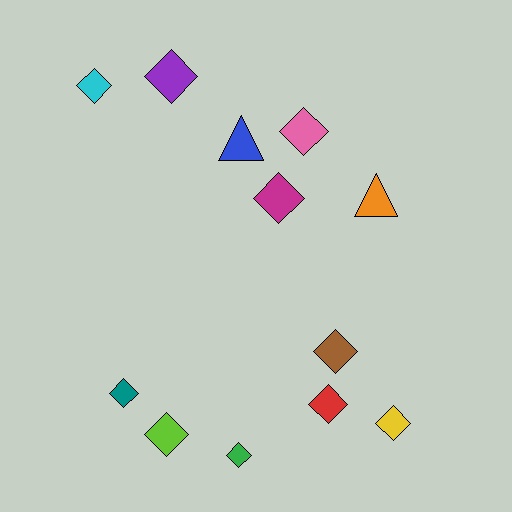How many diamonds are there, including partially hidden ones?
There are 10 diamonds.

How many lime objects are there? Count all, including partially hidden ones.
There is 1 lime object.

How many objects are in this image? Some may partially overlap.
There are 12 objects.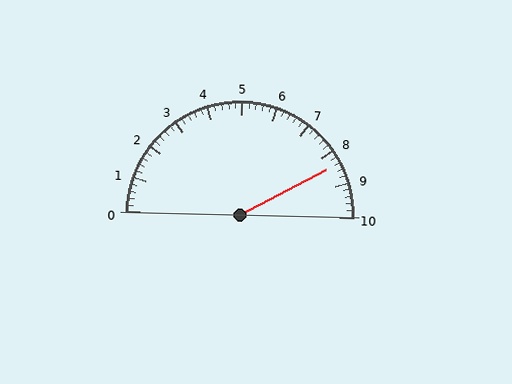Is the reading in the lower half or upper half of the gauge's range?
The reading is in the upper half of the range (0 to 10).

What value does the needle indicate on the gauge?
The needle indicates approximately 8.4.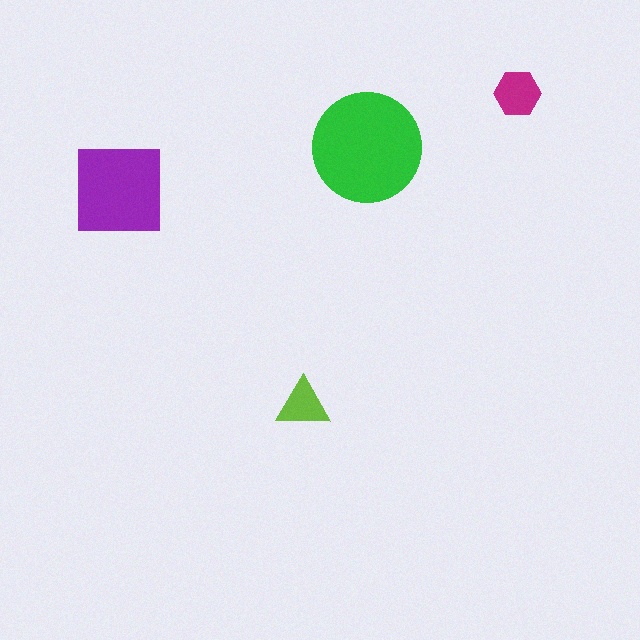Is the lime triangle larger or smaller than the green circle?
Smaller.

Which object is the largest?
The green circle.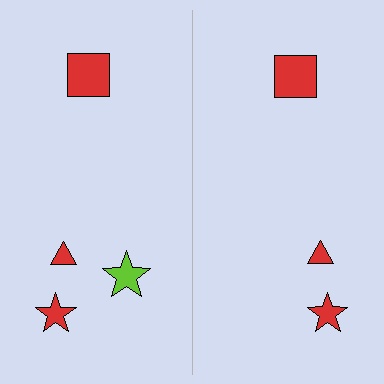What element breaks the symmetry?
A lime star is missing from the right side.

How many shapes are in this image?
There are 7 shapes in this image.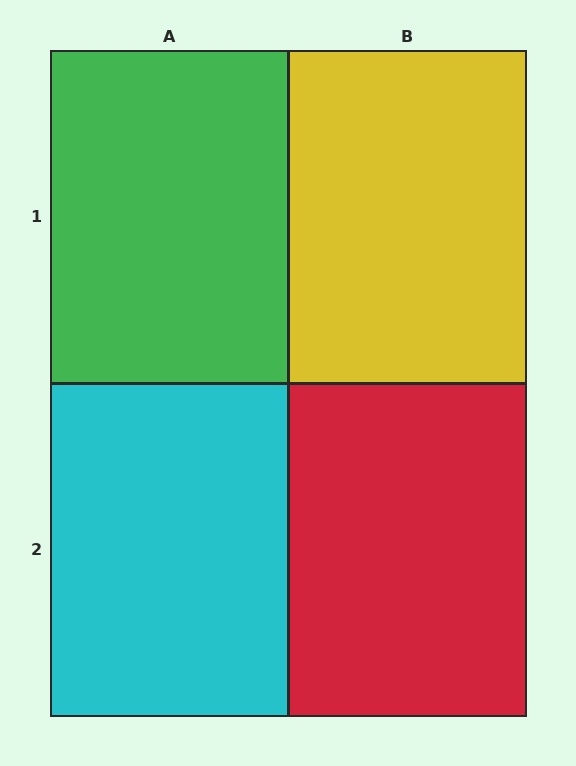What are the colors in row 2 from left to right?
Cyan, red.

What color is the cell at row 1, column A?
Green.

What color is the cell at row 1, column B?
Yellow.